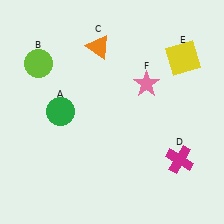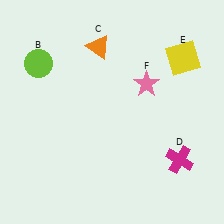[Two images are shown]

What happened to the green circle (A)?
The green circle (A) was removed in Image 2. It was in the top-left area of Image 1.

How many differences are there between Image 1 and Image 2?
There is 1 difference between the two images.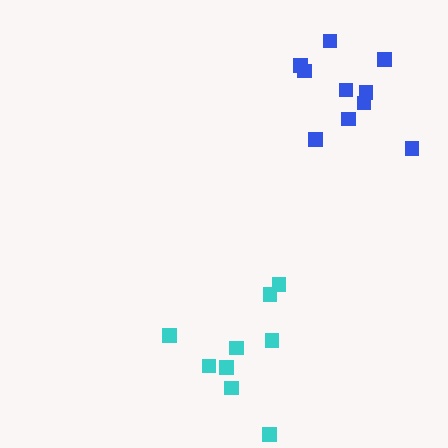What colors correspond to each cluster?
The clusters are colored: cyan, blue.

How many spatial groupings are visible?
There are 2 spatial groupings.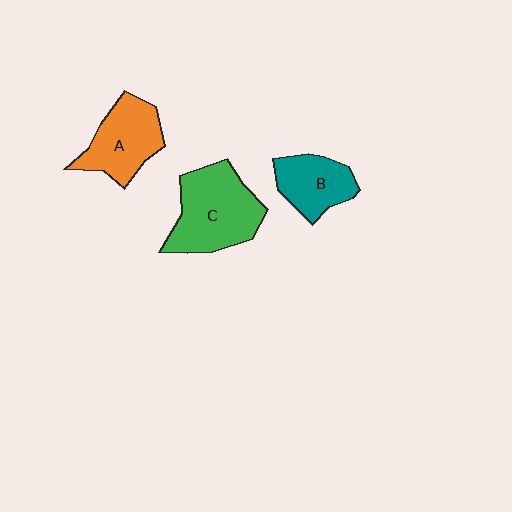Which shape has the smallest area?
Shape B (teal).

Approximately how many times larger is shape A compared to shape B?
Approximately 1.2 times.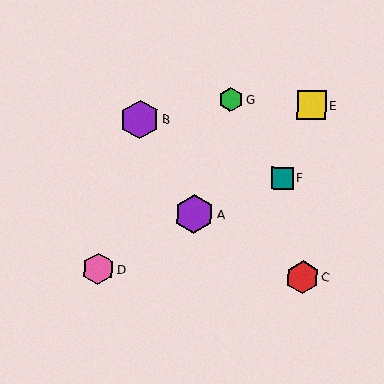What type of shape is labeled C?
Shape C is a red hexagon.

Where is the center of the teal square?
The center of the teal square is at (283, 178).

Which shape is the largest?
The purple hexagon (labeled B) is the largest.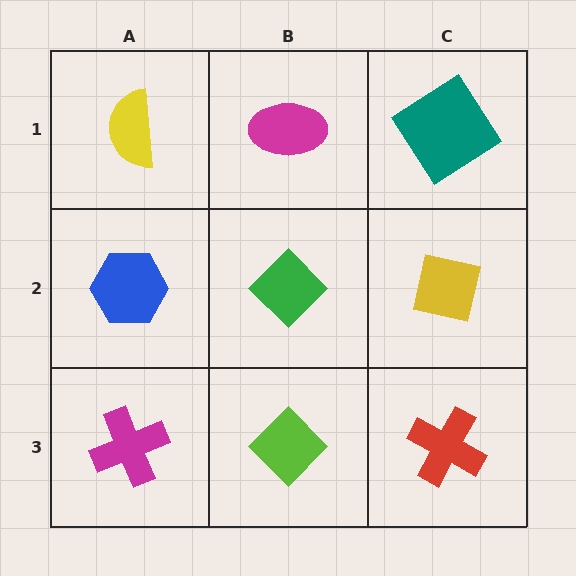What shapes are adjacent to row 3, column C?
A yellow square (row 2, column C), a lime diamond (row 3, column B).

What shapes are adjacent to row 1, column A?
A blue hexagon (row 2, column A), a magenta ellipse (row 1, column B).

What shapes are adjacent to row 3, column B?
A green diamond (row 2, column B), a magenta cross (row 3, column A), a red cross (row 3, column C).